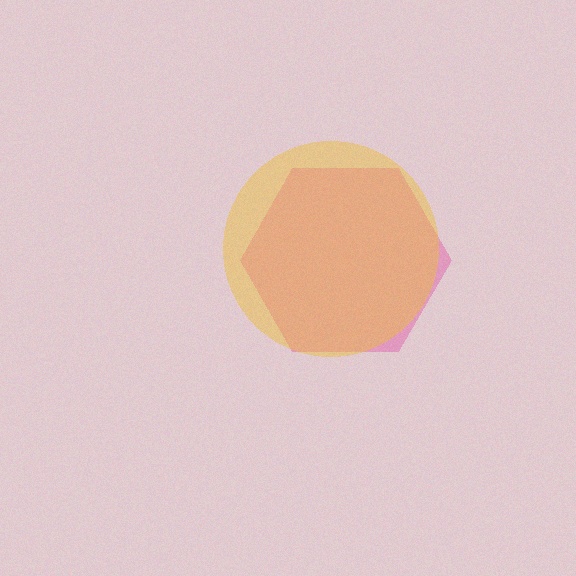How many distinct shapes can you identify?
There are 2 distinct shapes: a pink hexagon, a yellow circle.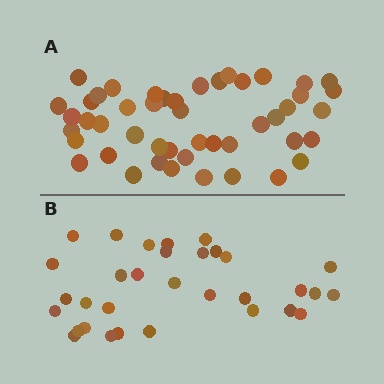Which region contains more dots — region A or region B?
Region A (the top region) has more dots.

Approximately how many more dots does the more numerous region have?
Region A has approximately 15 more dots than region B.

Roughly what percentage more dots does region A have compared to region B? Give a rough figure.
About 45% more.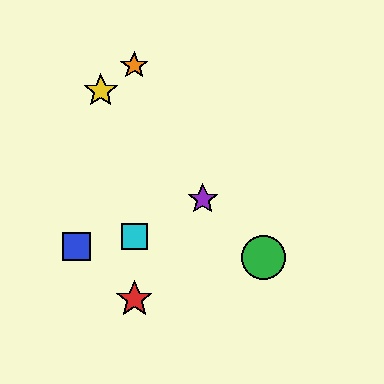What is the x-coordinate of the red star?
The red star is at x≈134.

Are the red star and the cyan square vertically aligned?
Yes, both are at x≈134.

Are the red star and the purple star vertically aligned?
No, the red star is at x≈134 and the purple star is at x≈203.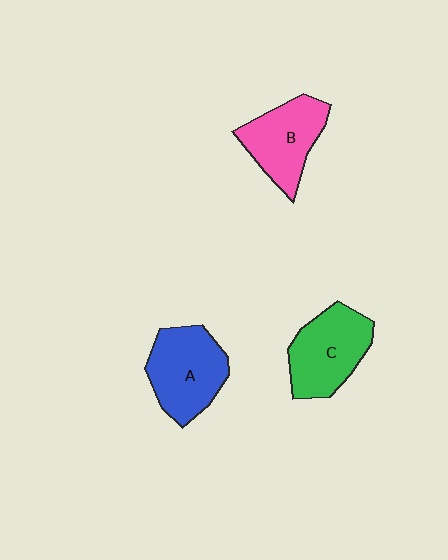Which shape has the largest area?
Shape A (blue).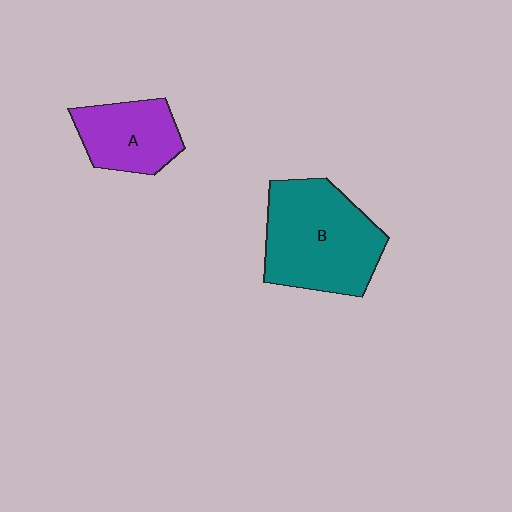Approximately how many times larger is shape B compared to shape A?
Approximately 1.7 times.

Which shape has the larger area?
Shape B (teal).